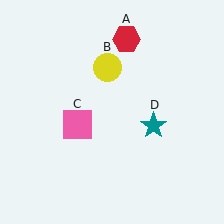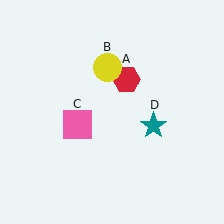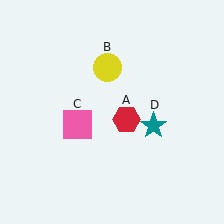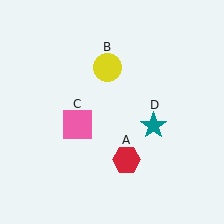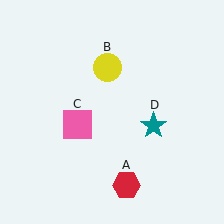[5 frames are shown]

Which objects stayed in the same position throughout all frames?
Yellow circle (object B) and pink square (object C) and teal star (object D) remained stationary.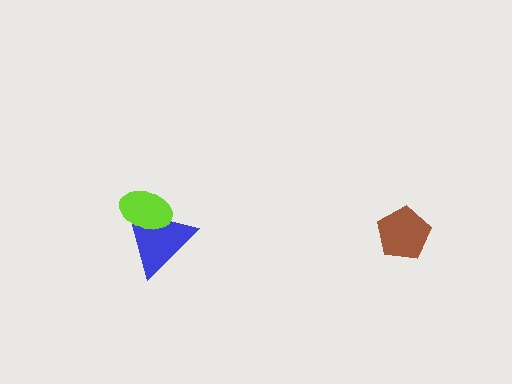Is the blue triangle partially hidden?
Yes, it is partially covered by another shape.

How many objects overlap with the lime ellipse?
1 object overlaps with the lime ellipse.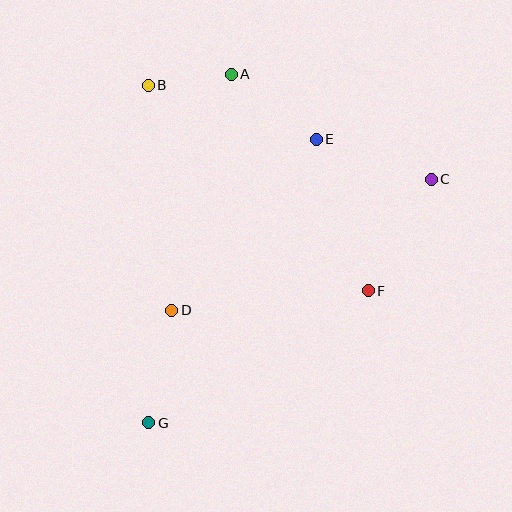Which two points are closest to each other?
Points A and B are closest to each other.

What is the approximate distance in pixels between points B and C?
The distance between B and C is approximately 298 pixels.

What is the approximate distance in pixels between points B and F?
The distance between B and F is approximately 301 pixels.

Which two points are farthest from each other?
Points C and G are farthest from each other.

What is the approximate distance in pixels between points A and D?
The distance between A and D is approximately 243 pixels.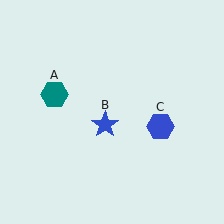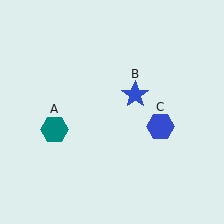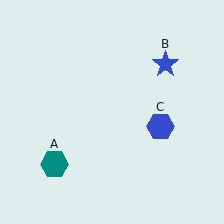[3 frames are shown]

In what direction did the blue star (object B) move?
The blue star (object B) moved up and to the right.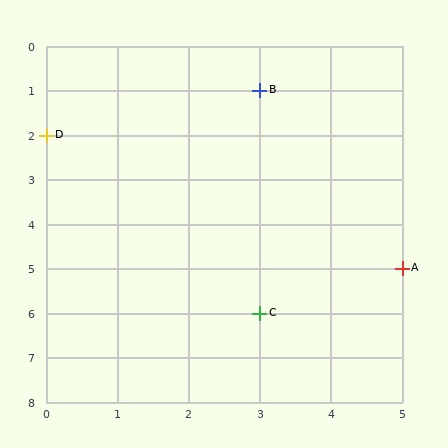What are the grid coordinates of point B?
Point B is at grid coordinates (3, 1).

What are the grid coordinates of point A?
Point A is at grid coordinates (5, 5).